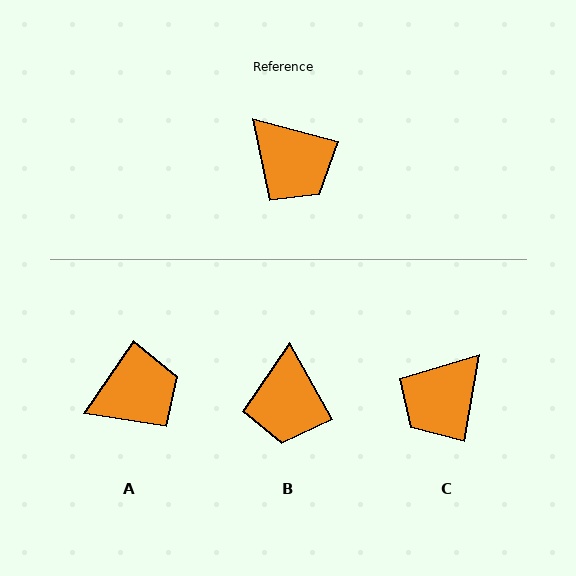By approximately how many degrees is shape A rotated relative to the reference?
Approximately 70 degrees counter-clockwise.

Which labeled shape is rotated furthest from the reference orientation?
C, about 84 degrees away.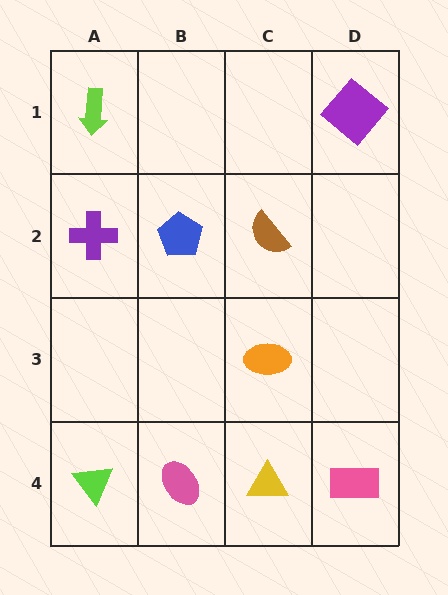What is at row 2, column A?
A purple cross.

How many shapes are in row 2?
3 shapes.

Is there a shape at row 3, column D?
No, that cell is empty.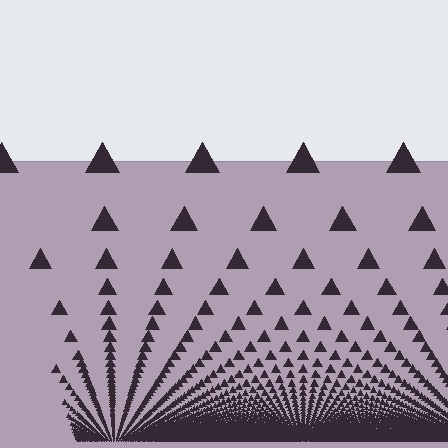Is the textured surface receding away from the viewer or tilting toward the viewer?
The surface appears to tilt toward the viewer. Texture elements get larger and sparser toward the top.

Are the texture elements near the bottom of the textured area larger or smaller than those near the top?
Smaller. The gradient is inverted — elements near the bottom are smaller and denser.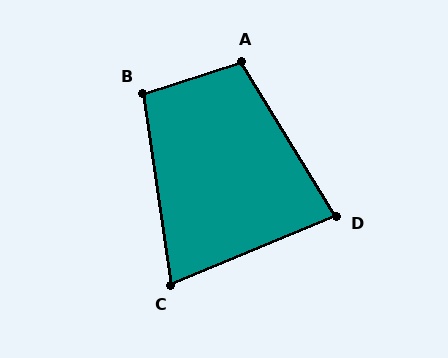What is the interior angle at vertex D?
Approximately 81 degrees (acute).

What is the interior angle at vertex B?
Approximately 99 degrees (obtuse).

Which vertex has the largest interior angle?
A, at approximately 104 degrees.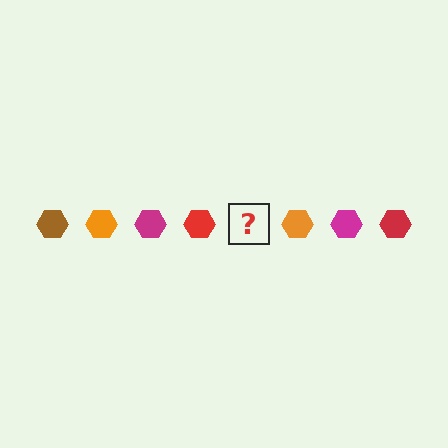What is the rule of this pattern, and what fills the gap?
The rule is that the pattern cycles through brown, orange, magenta, red hexagons. The gap should be filled with a brown hexagon.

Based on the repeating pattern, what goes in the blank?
The blank should be a brown hexagon.